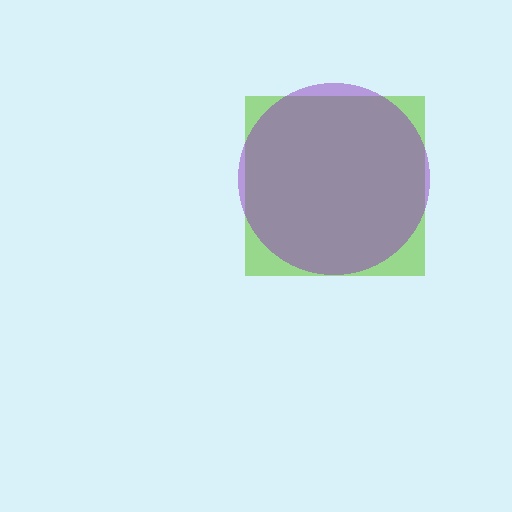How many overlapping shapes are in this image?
There are 2 overlapping shapes in the image.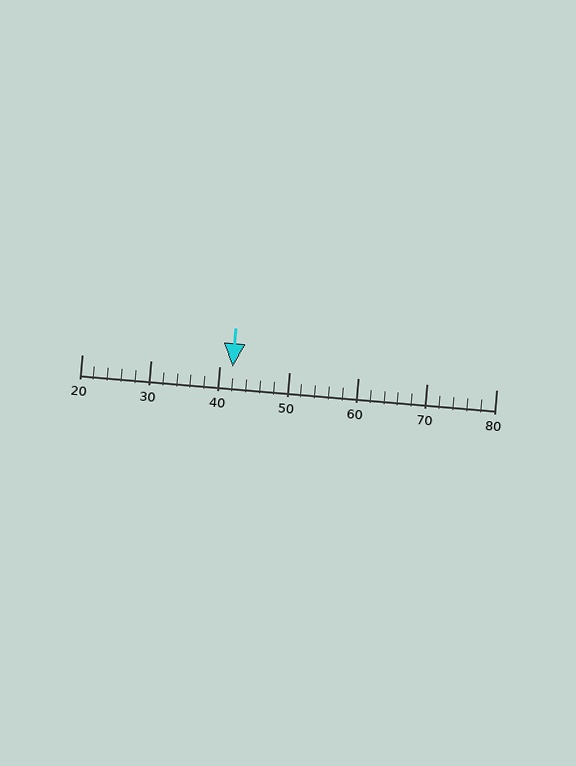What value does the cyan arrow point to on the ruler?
The cyan arrow points to approximately 42.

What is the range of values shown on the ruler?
The ruler shows values from 20 to 80.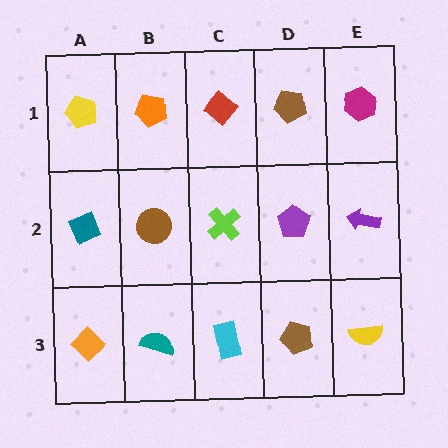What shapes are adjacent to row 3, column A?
A teal diamond (row 2, column A), a teal semicircle (row 3, column B).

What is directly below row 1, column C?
A lime cross.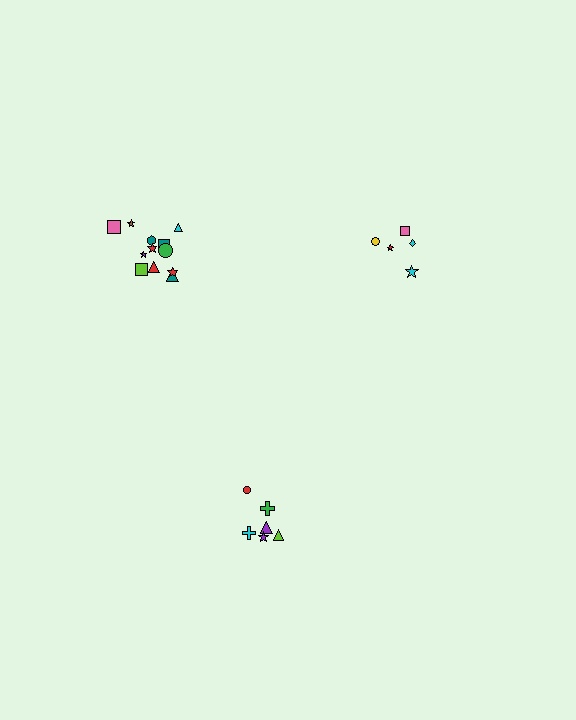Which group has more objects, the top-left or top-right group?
The top-left group.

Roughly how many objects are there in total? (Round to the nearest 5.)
Roughly 25 objects in total.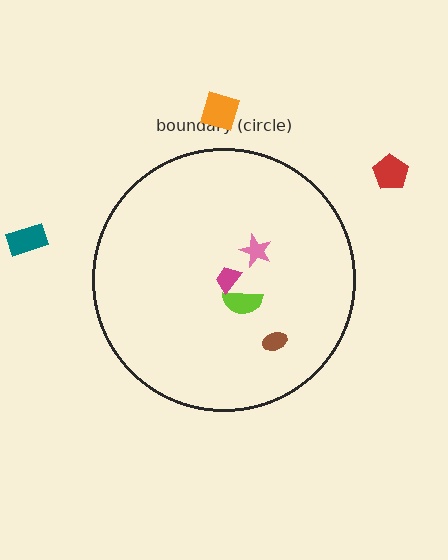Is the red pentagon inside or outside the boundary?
Outside.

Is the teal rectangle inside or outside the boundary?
Outside.